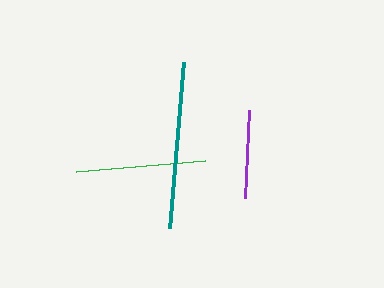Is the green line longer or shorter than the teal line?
The teal line is longer than the green line.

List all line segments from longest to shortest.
From longest to shortest: teal, green, purple.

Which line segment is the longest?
The teal line is the longest at approximately 167 pixels.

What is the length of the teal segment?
The teal segment is approximately 167 pixels long.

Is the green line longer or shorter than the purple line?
The green line is longer than the purple line.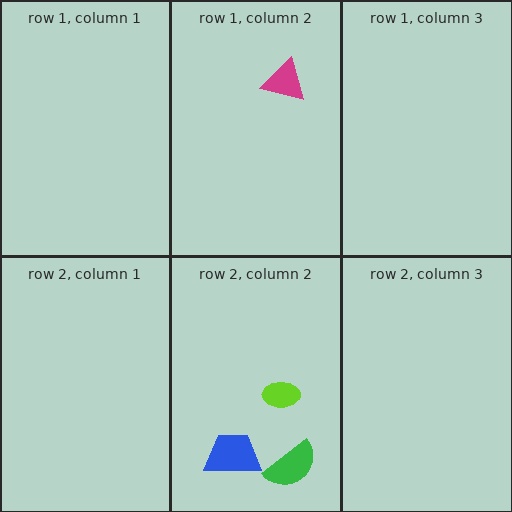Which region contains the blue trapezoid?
The row 2, column 2 region.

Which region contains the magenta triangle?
The row 1, column 2 region.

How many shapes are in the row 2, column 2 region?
3.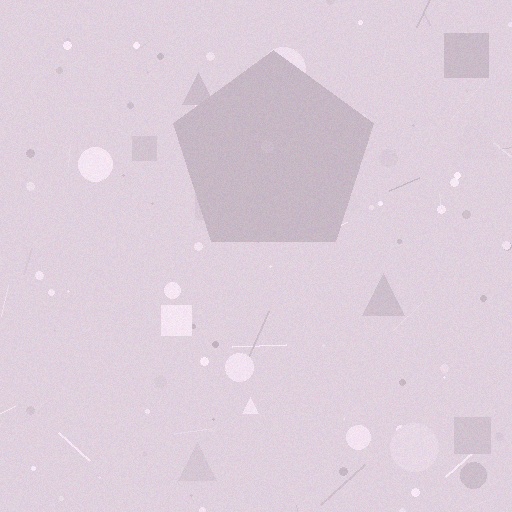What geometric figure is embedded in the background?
A pentagon is embedded in the background.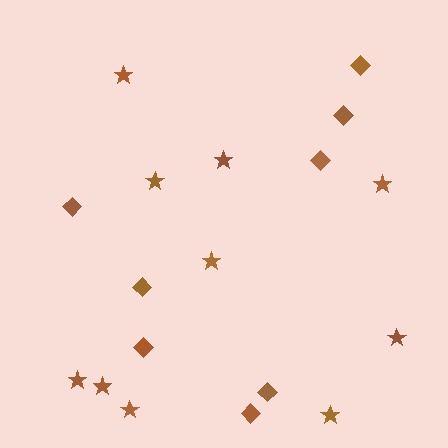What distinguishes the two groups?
There are 2 groups: one group of diamonds (8) and one group of stars (10).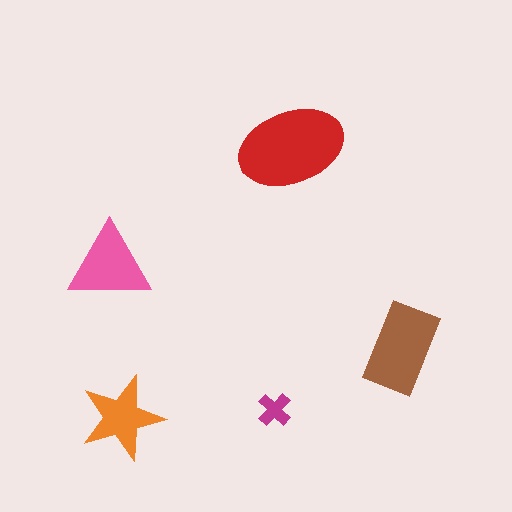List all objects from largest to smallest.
The red ellipse, the brown rectangle, the pink triangle, the orange star, the magenta cross.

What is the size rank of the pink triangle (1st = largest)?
3rd.